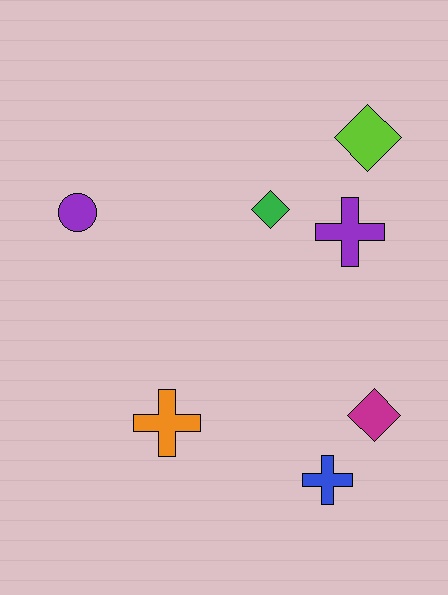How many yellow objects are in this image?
There are no yellow objects.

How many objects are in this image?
There are 7 objects.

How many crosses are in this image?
There are 3 crosses.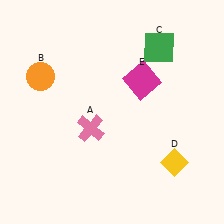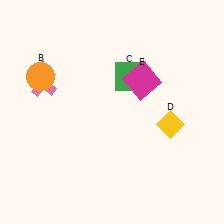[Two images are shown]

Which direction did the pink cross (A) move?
The pink cross (A) moved left.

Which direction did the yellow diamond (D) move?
The yellow diamond (D) moved up.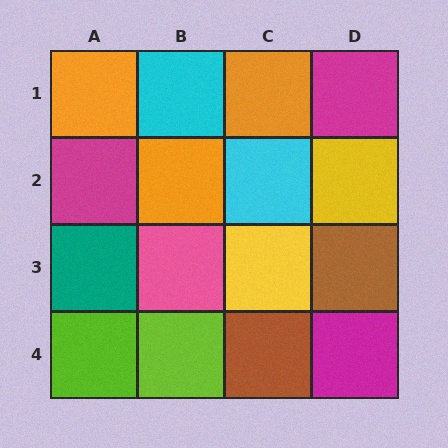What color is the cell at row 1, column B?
Cyan.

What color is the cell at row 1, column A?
Orange.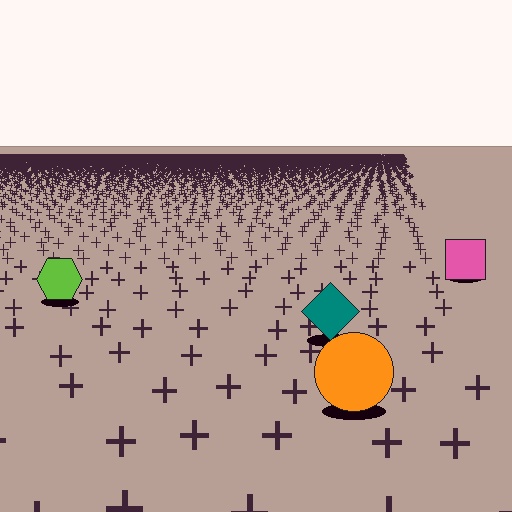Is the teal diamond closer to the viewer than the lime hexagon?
Yes. The teal diamond is closer — you can tell from the texture gradient: the ground texture is coarser near it.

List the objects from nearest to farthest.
From nearest to farthest: the orange circle, the teal diamond, the lime hexagon, the pink square.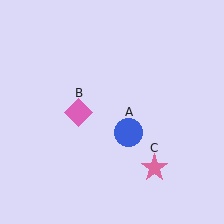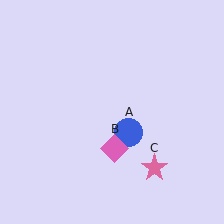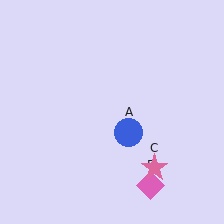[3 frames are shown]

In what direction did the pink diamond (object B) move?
The pink diamond (object B) moved down and to the right.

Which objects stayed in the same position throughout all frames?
Blue circle (object A) and pink star (object C) remained stationary.